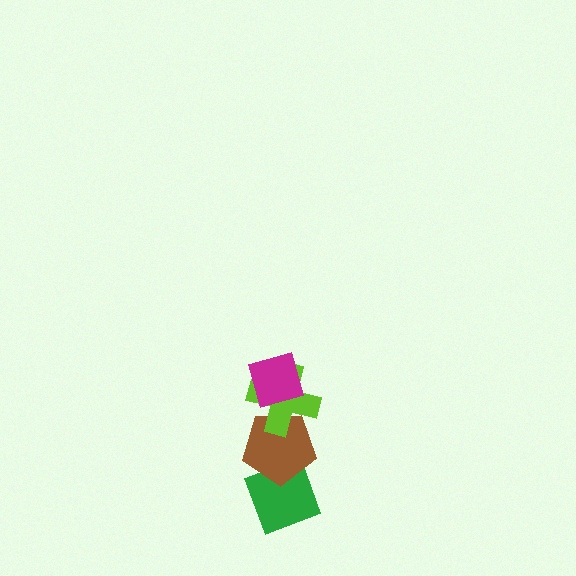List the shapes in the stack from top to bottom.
From top to bottom: the magenta diamond, the lime cross, the brown pentagon, the green diamond.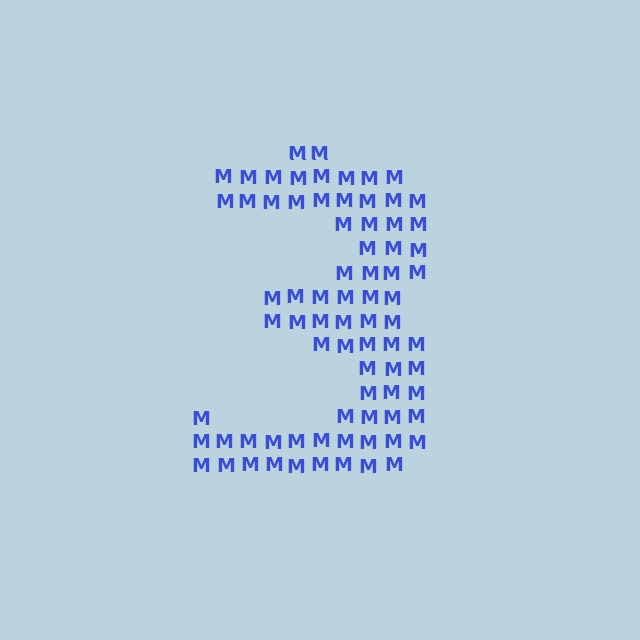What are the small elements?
The small elements are letter M's.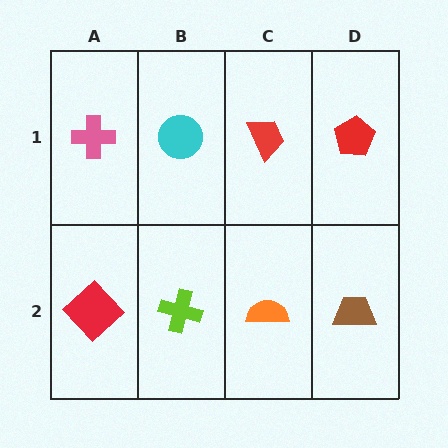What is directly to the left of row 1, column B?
A pink cross.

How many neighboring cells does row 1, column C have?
3.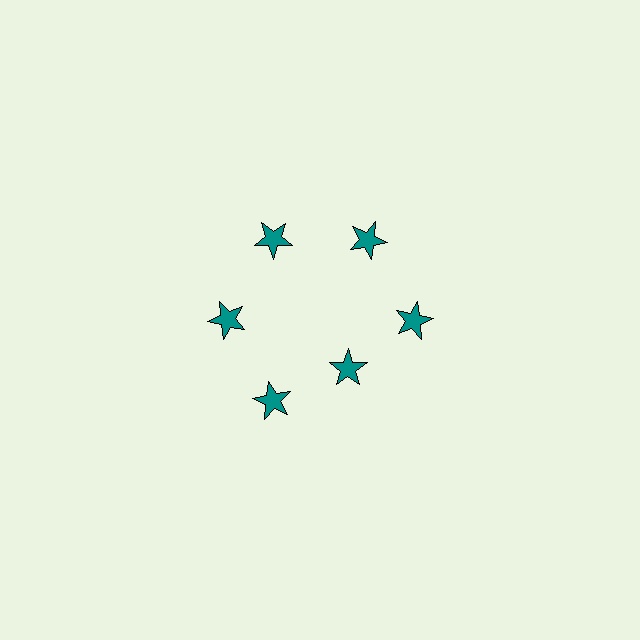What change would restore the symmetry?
The symmetry would be restored by moving it outward, back onto the ring so that all 6 stars sit at equal angles and equal distance from the center.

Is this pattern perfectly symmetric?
No. The 6 teal stars are arranged in a ring, but one element near the 5 o'clock position is pulled inward toward the center, breaking the 6-fold rotational symmetry.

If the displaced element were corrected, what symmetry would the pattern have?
It would have 6-fold rotational symmetry — the pattern would map onto itself every 60 degrees.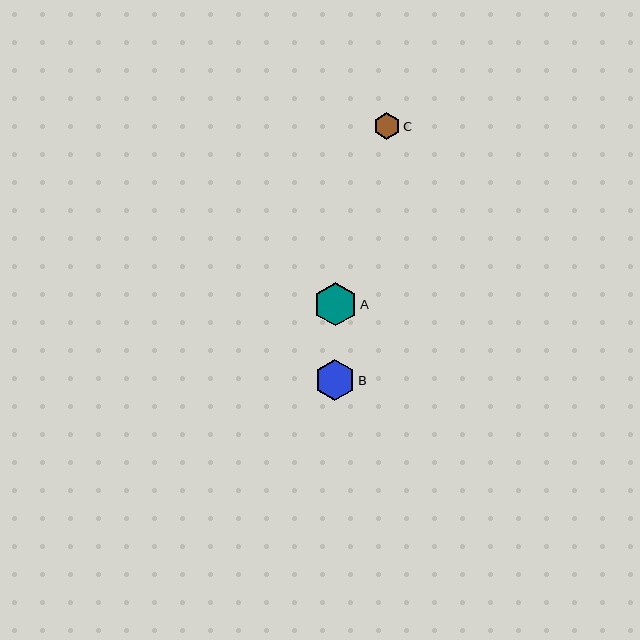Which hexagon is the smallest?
Hexagon C is the smallest with a size of approximately 27 pixels.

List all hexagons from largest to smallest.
From largest to smallest: A, B, C.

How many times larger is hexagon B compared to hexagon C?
Hexagon B is approximately 1.5 times the size of hexagon C.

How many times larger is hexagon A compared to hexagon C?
Hexagon A is approximately 1.6 times the size of hexagon C.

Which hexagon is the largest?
Hexagon A is the largest with a size of approximately 43 pixels.